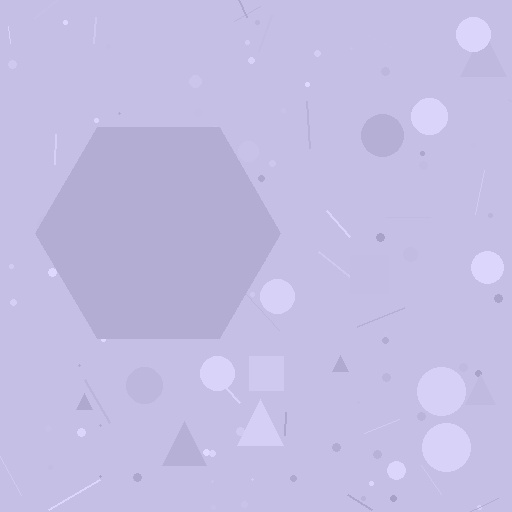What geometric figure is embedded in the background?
A hexagon is embedded in the background.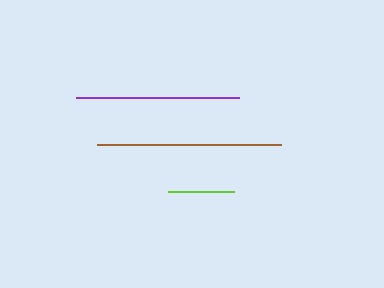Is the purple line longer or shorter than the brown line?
The brown line is longer than the purple line.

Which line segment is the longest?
The brown line is the longest at approximately 184 pixels.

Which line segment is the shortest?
The lime line is the shortest at approximately 67 pixels.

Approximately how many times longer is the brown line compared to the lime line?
The brown line is approximately 2.8 times the length of the lime line.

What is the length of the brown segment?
The brown segment is approximately 184 pixels long.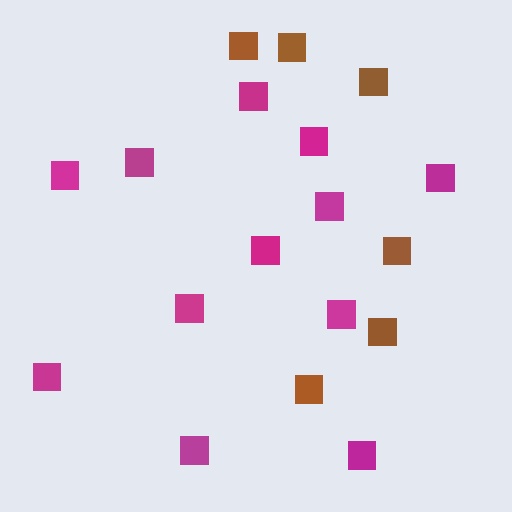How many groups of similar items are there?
There are 2 groups: one group of magenta squares (12) and one group of brown squares (6).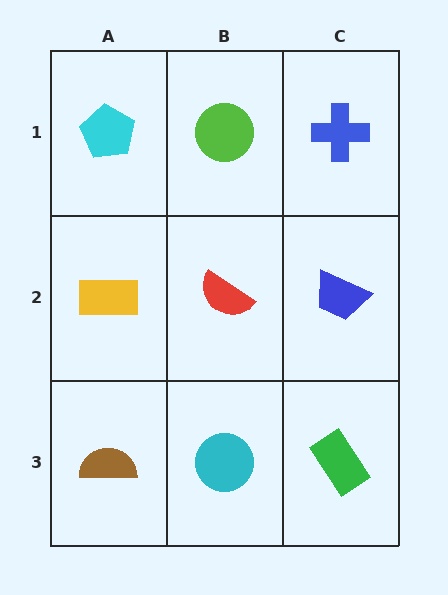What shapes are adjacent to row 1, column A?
A yellow rectangle (row 2, column A), a lime circle (row 1, column B).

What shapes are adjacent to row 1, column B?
A red semicircle (row 2, column B), a cyan pentagon (row 1, column A), a blue cross (row 1, column C).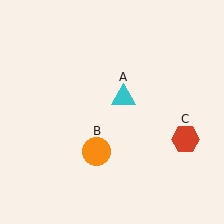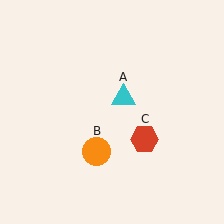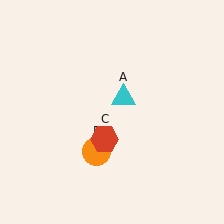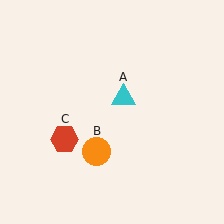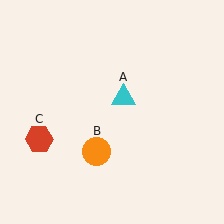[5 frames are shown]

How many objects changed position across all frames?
1 object changed position: red hexagon (object C).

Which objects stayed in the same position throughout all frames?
Cyan triangle (object A) and orange circle (object B) remained stationary.